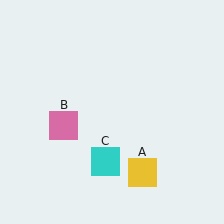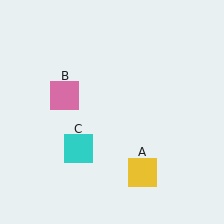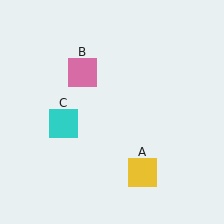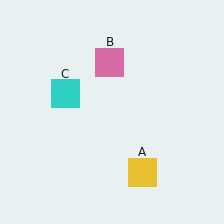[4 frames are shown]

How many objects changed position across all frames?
2 objects changed position: pink square (object B), cyan square (object C).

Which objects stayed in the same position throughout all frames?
Yellow square (object A) remained stationary.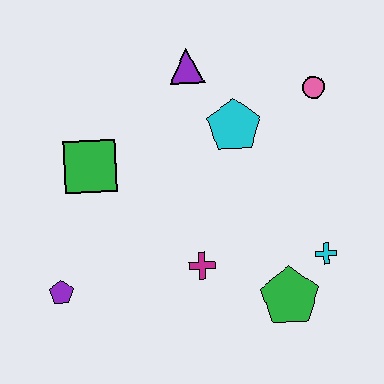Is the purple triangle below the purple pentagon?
No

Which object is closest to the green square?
The purple pentagon is closest to the green square.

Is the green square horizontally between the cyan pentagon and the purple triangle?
No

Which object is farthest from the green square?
The cyan cross is farthest from the green square.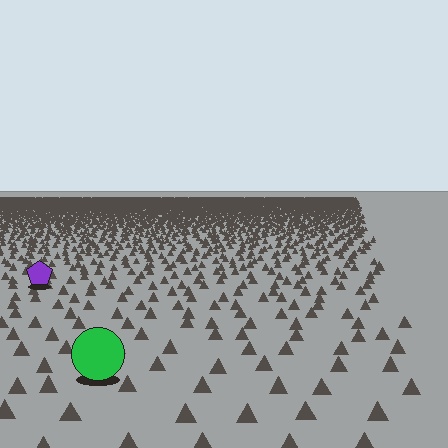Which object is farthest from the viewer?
The purple pentagon is farthest from the viewer. It appears smaller and the ground texture around it is denser.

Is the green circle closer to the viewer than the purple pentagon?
Yes. The green circle is closer — you can tell from the texture gradient: the ground texture is coarser near it.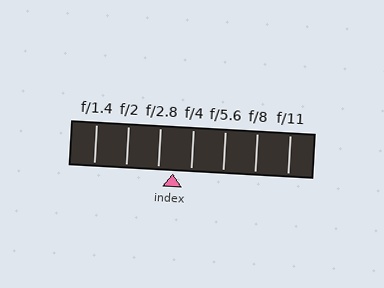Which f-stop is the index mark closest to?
The index mark is closest to f/2.8.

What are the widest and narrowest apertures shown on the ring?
The widest aperture shown is f/1.4 and the narrowest is f/11.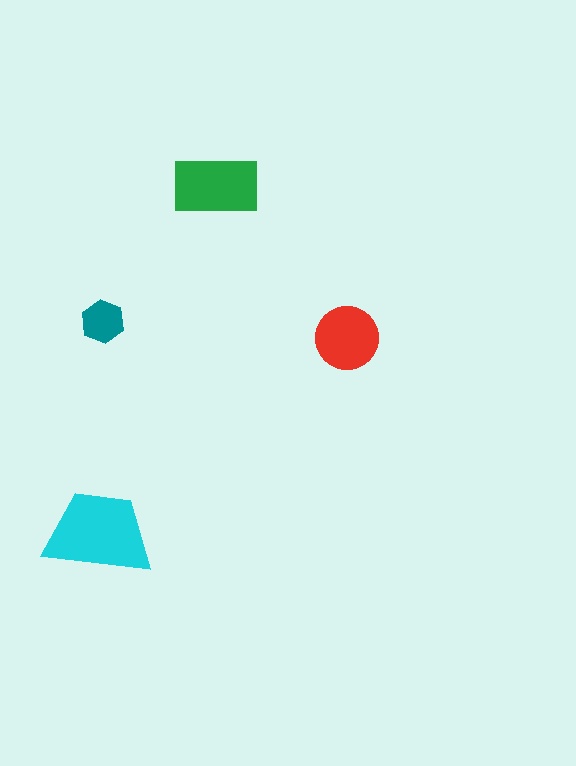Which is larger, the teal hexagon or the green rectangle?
The green rectangle.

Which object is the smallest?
The teal hexagon.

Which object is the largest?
The cyan trapezoid.